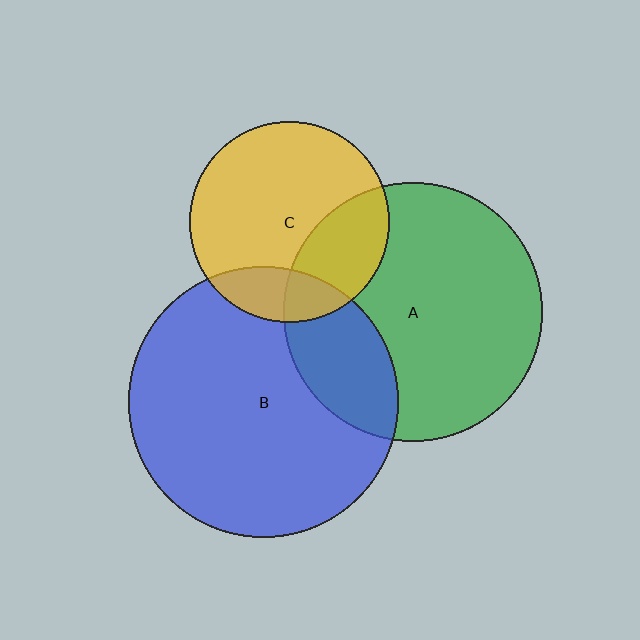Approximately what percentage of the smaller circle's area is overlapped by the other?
Approximately 25%.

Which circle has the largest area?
Circle B (blue).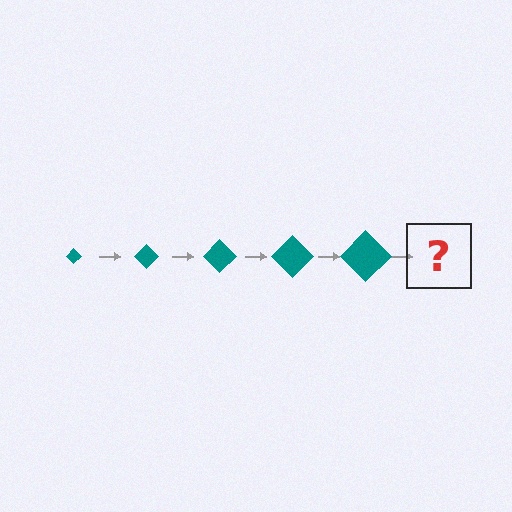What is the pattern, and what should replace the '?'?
The pattern is that the diamond gets progressively larger each step. The '?' should be a teal diamond, larger than the previous one.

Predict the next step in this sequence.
The next step is a teal diamond, larger than the previous one.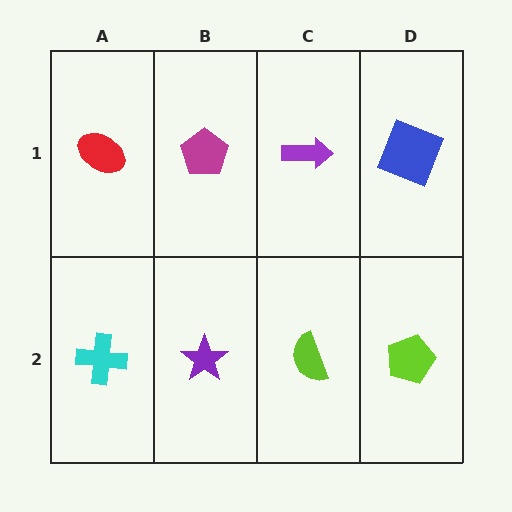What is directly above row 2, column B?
A magenta pentagon.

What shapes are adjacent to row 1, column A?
A cyan cross (row 2, column A), a magenta pentagon (row 1, column B).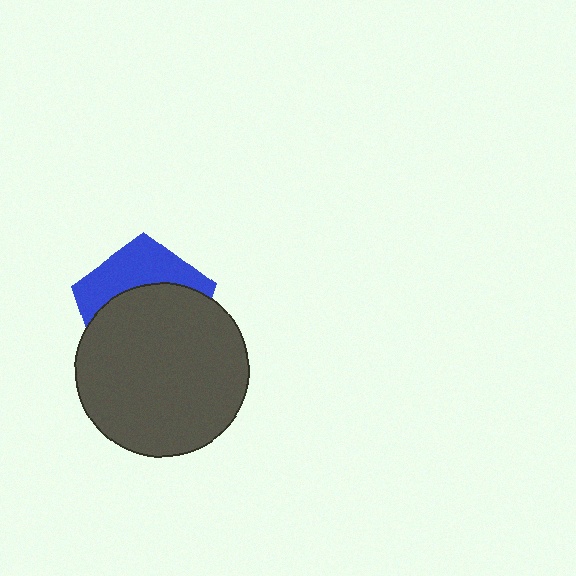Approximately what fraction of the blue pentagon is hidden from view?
Roughly 63% of the blue pentagon is hidden behind the dark gray circle.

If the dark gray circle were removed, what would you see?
You would see the complete blue pentagon.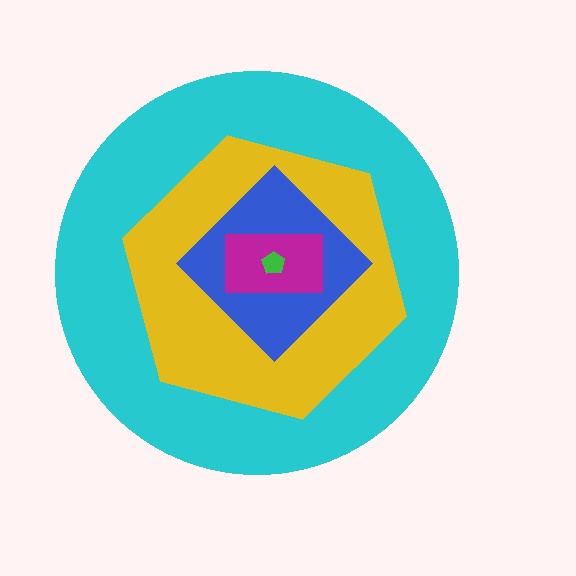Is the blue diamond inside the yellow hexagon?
Yes.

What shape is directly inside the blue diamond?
The magenta rectangle.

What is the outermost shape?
The cyan circle.